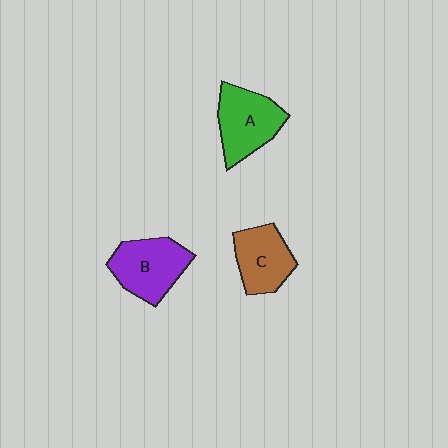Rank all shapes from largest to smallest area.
From largest to smallest: B (purple), A (green), C (brown).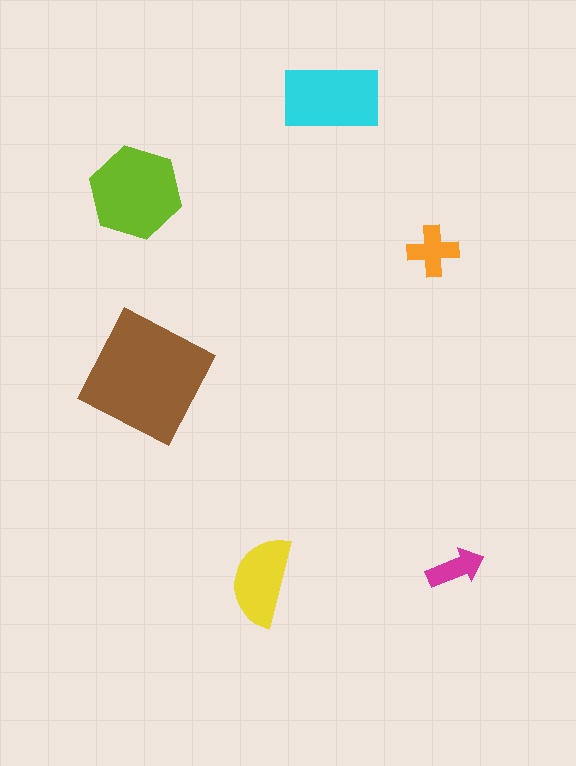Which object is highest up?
The cyan rectangle is topmost.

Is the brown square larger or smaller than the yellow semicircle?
Larger.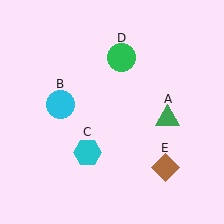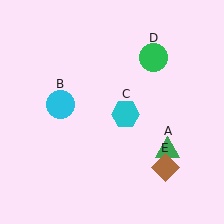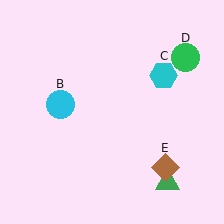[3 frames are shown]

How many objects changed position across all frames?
3 objects changed position: green triangle (object A), cyan hexagon (object C), green circle (object D).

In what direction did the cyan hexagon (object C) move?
The cyan hexagon (object C) moved up and to the right.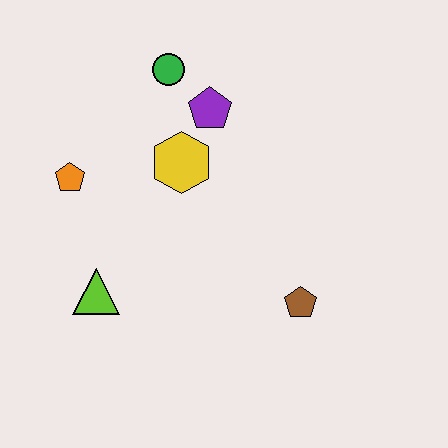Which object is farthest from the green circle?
The brown pentagon is farthest from the green circle.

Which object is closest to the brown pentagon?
The yellow hexagon is closest to the brown pentagon.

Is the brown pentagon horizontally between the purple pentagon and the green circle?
No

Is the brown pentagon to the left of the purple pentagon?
No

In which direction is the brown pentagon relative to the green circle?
The brown pentagon is below the green circle.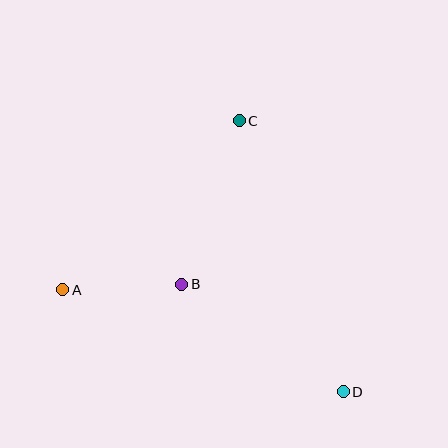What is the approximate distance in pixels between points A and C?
The distance between A and C is approximately 244 pixels.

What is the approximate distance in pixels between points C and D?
The distance between C and D is approximately 290 pixels.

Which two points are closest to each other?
Points A and B are closest to each other.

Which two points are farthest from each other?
Points A and D are farthest from each other.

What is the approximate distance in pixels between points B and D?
The distance between B and D is approximately 194 pixels.